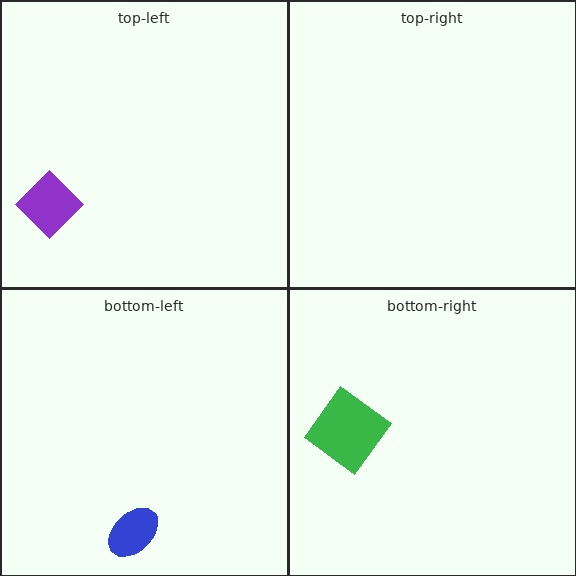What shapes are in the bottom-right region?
The green diamond.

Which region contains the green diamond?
The bottom-right region.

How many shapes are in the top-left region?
1.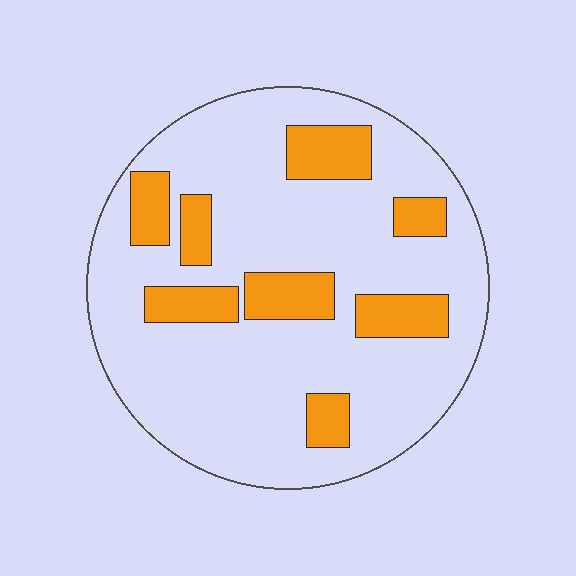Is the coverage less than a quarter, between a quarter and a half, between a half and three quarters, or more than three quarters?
Less than a quarter.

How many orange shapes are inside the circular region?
8.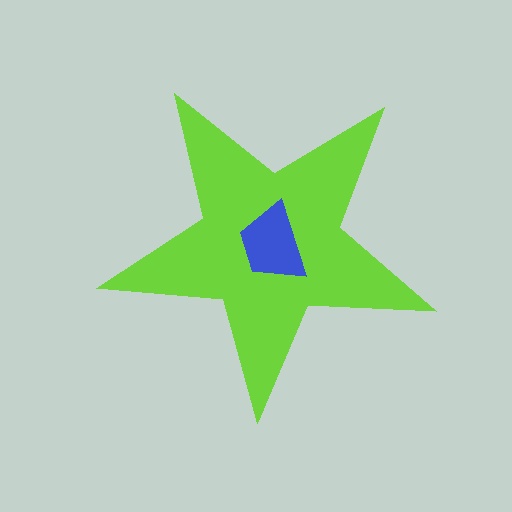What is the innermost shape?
The blue trapezoid.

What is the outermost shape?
The lime star.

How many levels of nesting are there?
2.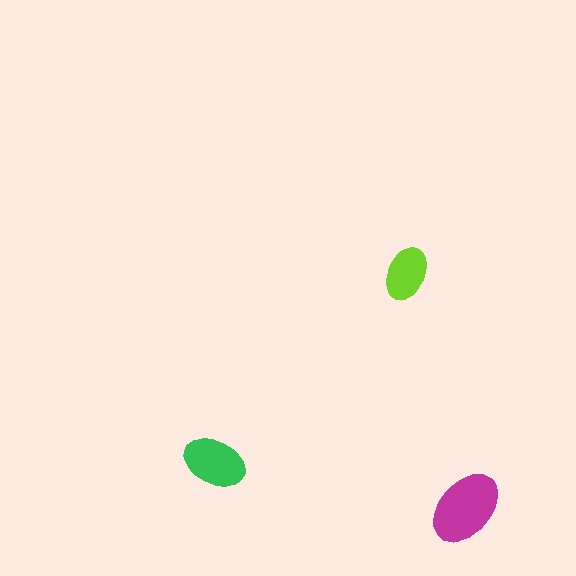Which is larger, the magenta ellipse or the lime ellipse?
The magenta one.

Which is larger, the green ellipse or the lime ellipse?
The green one.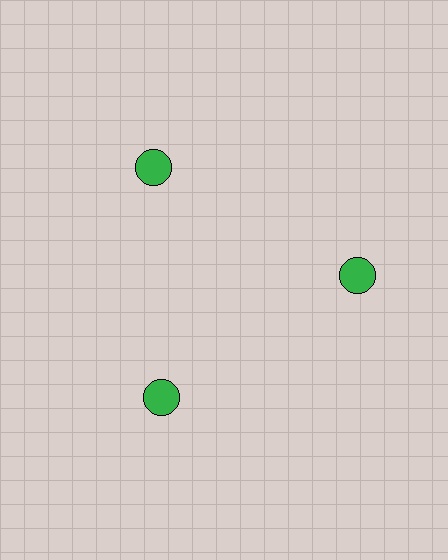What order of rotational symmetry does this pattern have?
This pattern has 3-fold rotational symmetry.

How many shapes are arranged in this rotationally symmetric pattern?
There are 3 shapes, arranged in 3 groups of 1.